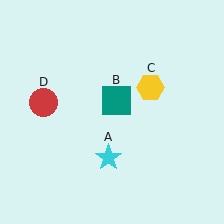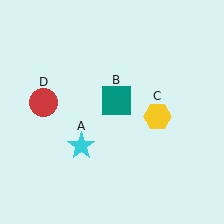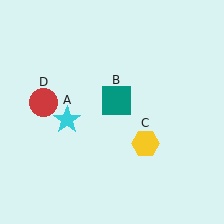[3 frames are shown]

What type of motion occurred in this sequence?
The cyan star (object A), yellow hexagon (object C) rotated clockwise around the center of the scene.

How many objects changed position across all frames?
2 objects changed position: cyan star (object A), yellow hexagon (object C).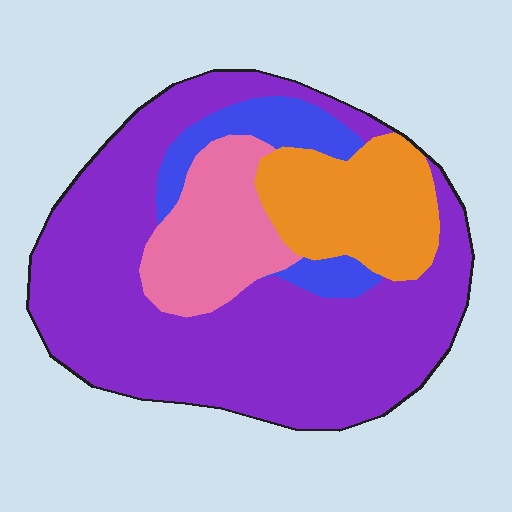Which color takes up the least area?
Blue, at roughly 10%.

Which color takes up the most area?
Purple, at roughly 60%.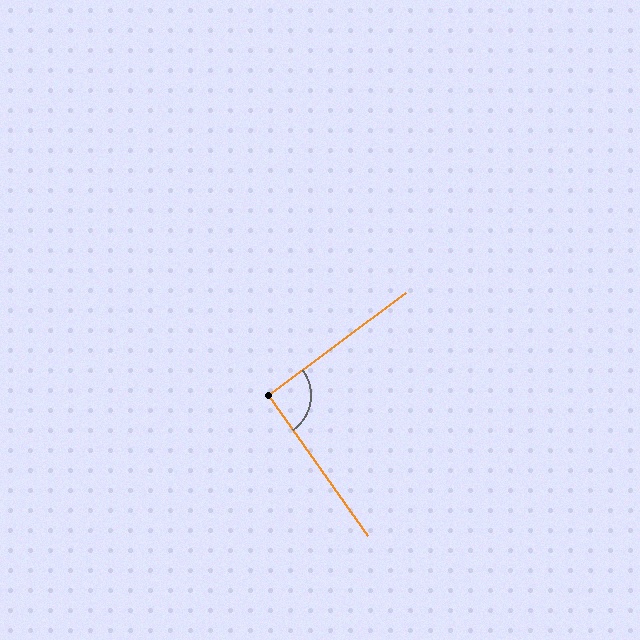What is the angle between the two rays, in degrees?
Approximately 91 degrees.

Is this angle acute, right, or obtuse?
It is approximately a right angle.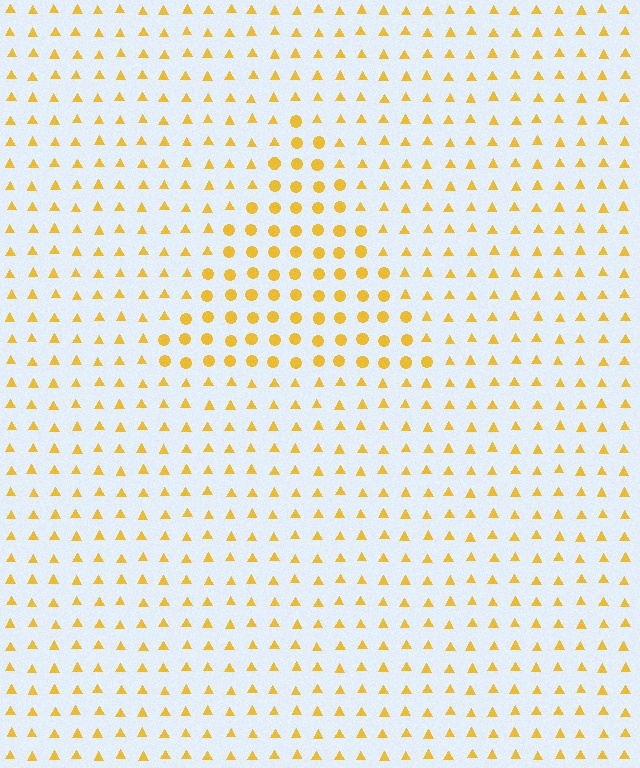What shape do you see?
I see a triangle.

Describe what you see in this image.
The image is filled with small yellow elements arranged in a uniform grid. A triangle-shaped region contains circles, while the surrounding area contains triangles. The boundary is defined purely by the change in element shape.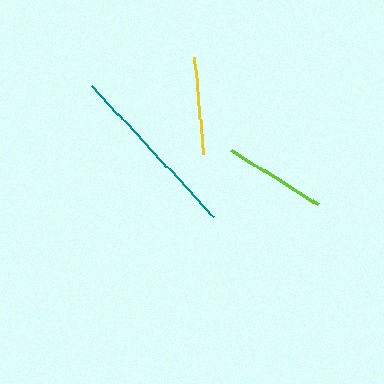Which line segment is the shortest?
The yellow line is the shortest at approximately 98 pixels.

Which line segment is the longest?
The teal line is the longest at approximately 179 pixels.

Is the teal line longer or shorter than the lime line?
The teal line is longer than the lime line.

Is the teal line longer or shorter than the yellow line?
The teal line is longer than the yellow line.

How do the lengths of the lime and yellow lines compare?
The lime and yellow lines are approximately the same length.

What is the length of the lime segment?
The lime segment is approximately 103 pixels long.